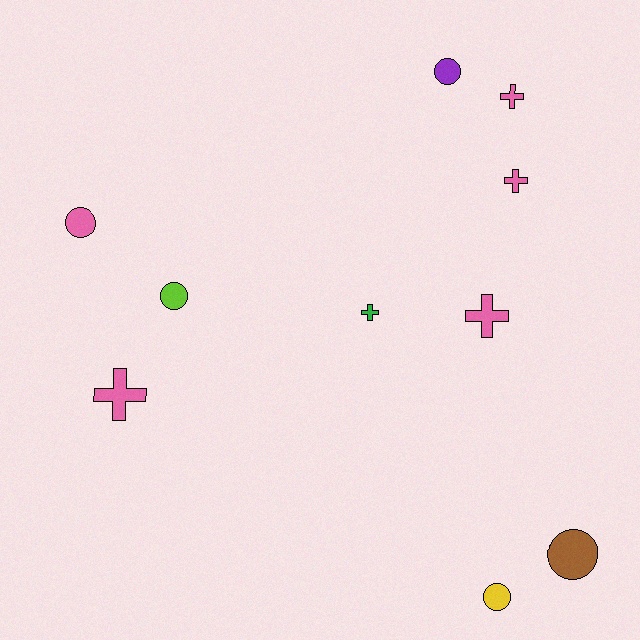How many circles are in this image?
There are 5 circles.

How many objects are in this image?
There are 10 objects.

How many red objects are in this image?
There are no red objects.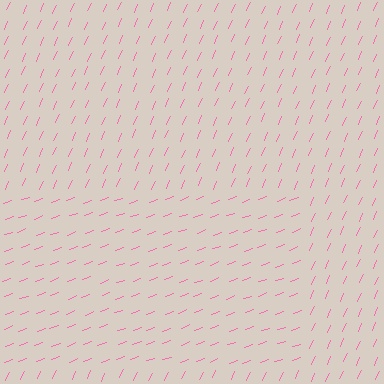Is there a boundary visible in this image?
Yes, there is a texture boundary formed by a change in line orientation.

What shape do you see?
I see a rectangle.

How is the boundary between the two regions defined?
The boundary is defined purely by a change in line orientation (approximately 45 degrees difference). All lines are the same color and thickness.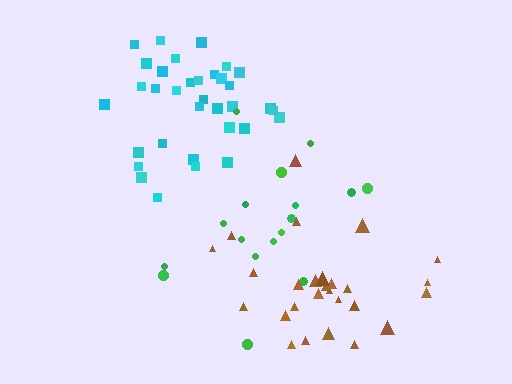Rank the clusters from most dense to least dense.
cyan, brown, green.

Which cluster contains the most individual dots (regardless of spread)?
Cyan (35).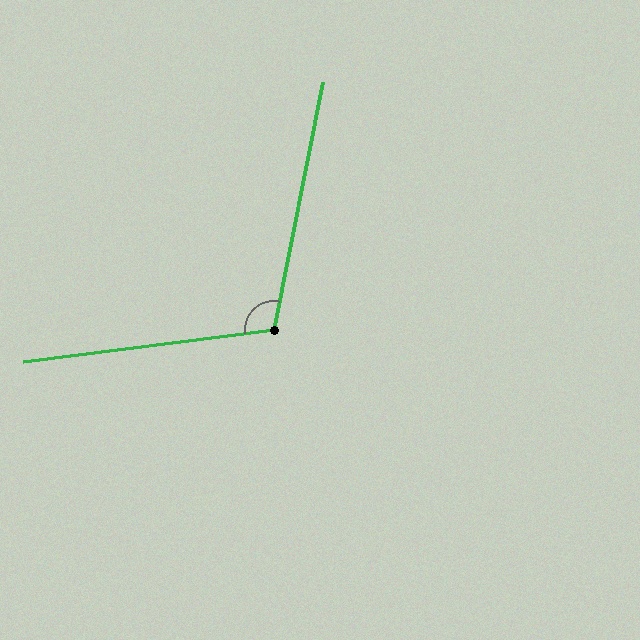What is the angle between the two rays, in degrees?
Approximately 108 degrees.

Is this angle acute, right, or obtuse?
It is obtuse.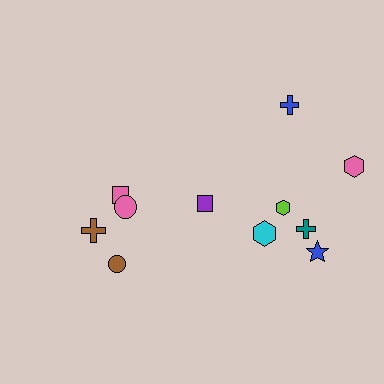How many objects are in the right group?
There are 7 objects.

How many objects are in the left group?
There are 4 objects.